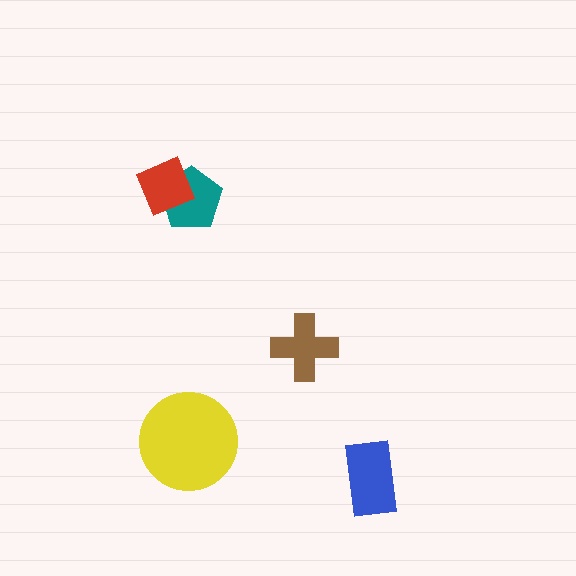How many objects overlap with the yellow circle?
0 objects overlap with the yellow circle.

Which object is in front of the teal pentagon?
The red diamond is in front of the teal pentagon.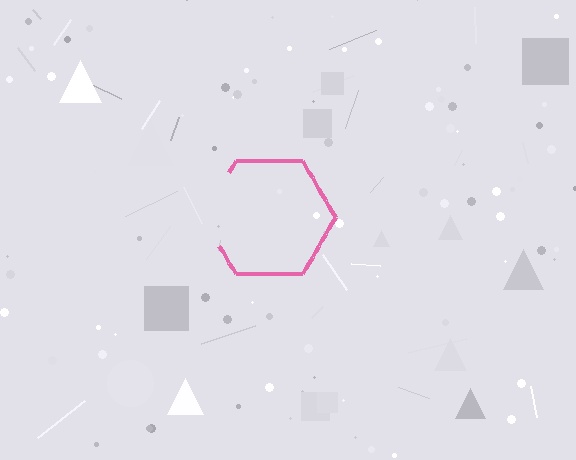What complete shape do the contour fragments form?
The contour fragments form a hexagon.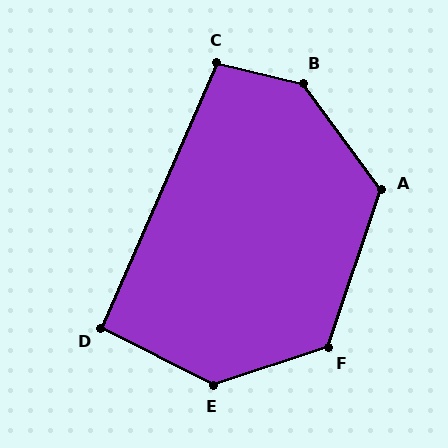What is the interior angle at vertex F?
Approximately 127 degrees (obtuse).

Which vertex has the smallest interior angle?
D, at approximately 93 degrees.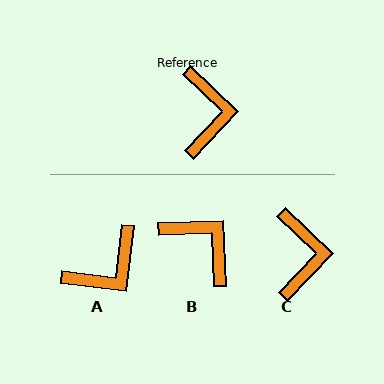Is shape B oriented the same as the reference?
No, it is off by about 46 degrees.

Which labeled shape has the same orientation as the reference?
C.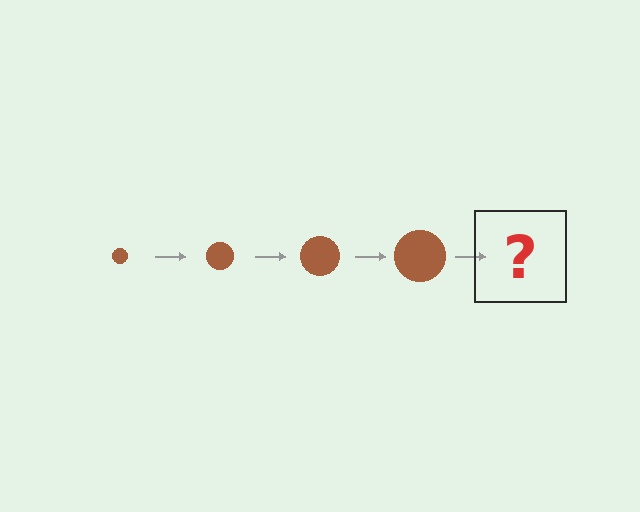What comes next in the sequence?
The next element should be a brown circle, larger than the previous one.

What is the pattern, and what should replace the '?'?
The pattern is that the circle gets progressively larger each step. The '?' should be a brown circle, larger than the previous one.